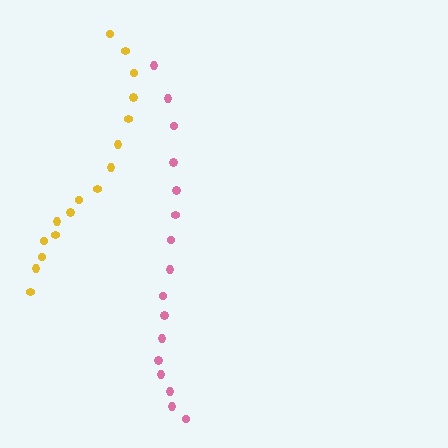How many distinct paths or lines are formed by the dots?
There are 2 distinct paths.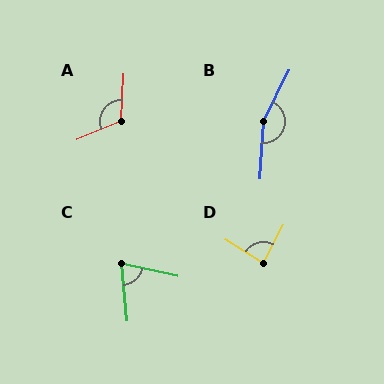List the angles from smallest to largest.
C (73°), D (86°), A (115°), B (157°).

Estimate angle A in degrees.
Approximately 115 degrees.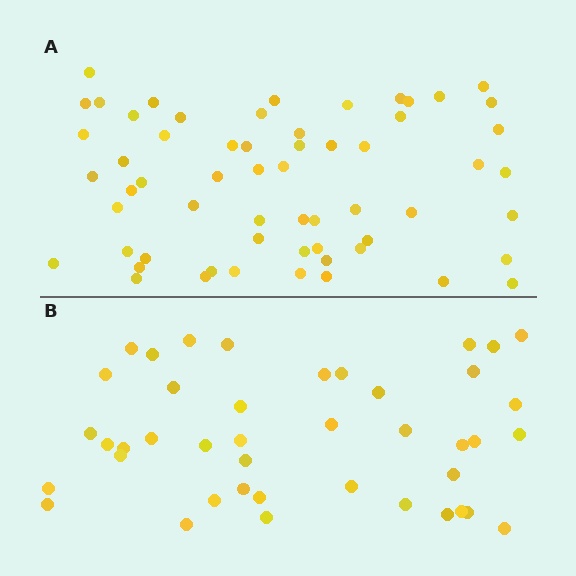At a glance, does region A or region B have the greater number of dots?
Region A (the top region) has more dots.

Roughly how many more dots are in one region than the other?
Region A has approximately 20 more dots than region B.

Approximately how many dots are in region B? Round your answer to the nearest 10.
About 40 dots. (The exact count is 42, which rounds to 40.)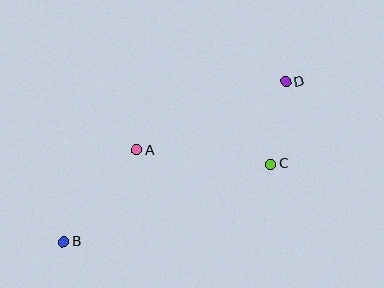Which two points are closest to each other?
Points C and D are closest to each other.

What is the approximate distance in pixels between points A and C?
The distance between A and C is approximately 134 pixels.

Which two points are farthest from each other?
Points B and D are farthest from each other.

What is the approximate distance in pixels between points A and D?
The distance between A and D is approximately 164 pixels.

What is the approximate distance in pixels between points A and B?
The distance between A and B is approximately 117 pixels.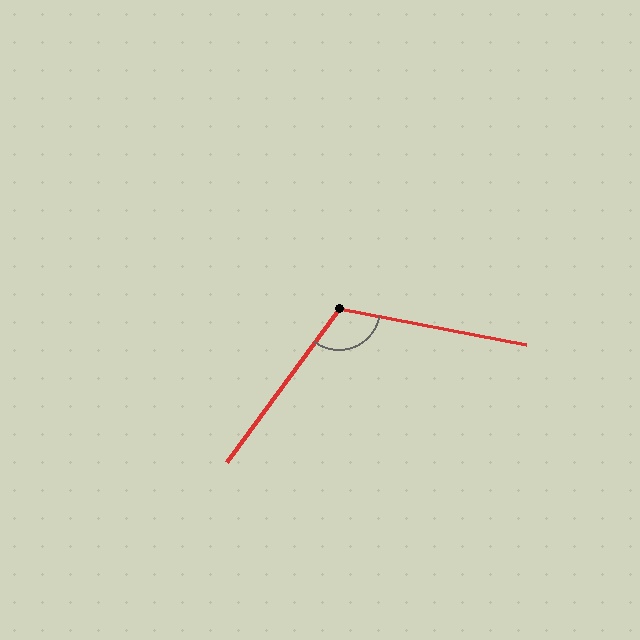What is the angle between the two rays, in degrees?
Approximately 115 degrees.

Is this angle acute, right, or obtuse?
It is obtuse.